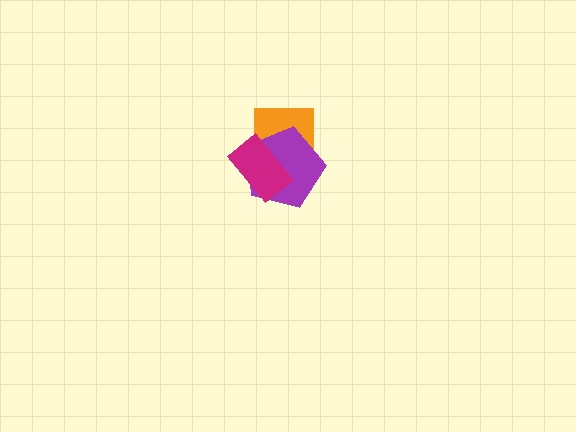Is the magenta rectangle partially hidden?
No, no other shape covers it.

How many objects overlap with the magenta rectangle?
2 objects overlap with the magenta rectangle.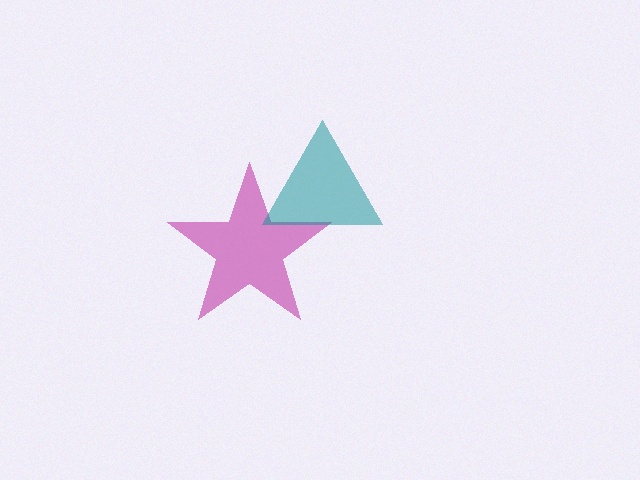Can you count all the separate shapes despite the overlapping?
Yes, there are 2 separate shapes.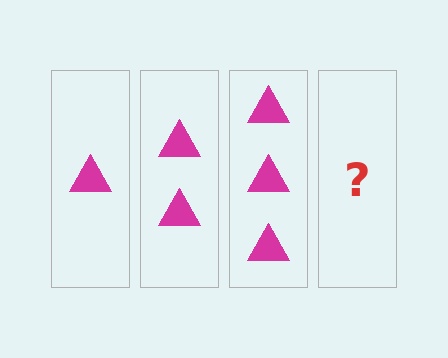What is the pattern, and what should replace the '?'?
The pattern is that each step adds one more triangle. The '?' should be 4 triangles.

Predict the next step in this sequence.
The next step is 4 triangles.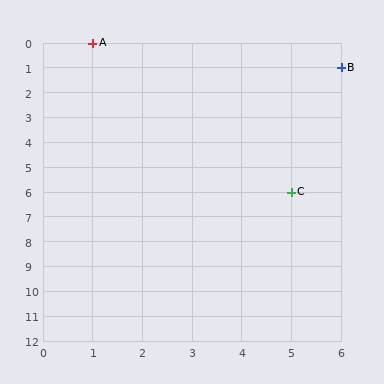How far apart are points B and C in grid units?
Points B and C are 1 column and 5 rows apart (about 5.1 grid units diagonally).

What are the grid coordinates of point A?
Point A is at grid coordinates (1, 0).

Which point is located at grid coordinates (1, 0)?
Point A is at (1, 0).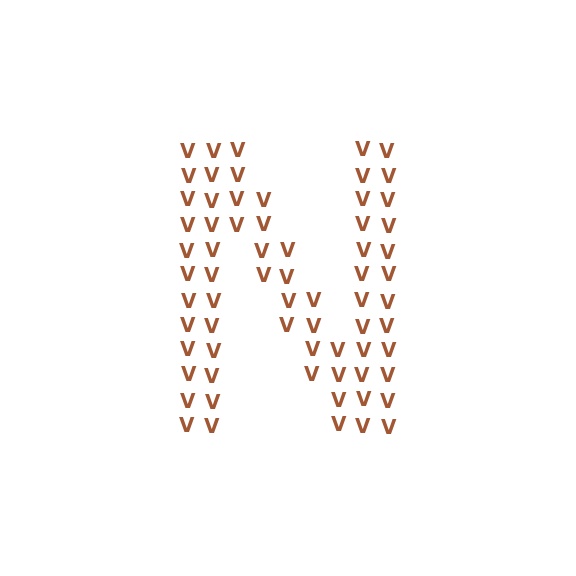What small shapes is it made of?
It is made of small letter V's.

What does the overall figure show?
The overall figure shows the letter N.